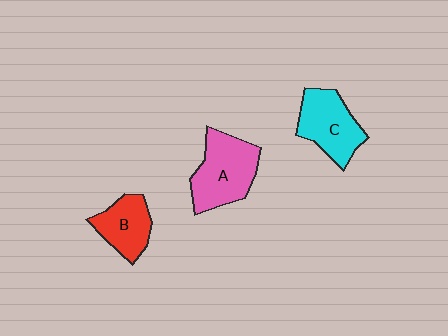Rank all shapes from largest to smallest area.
From largest to smallest: A (pink), C (cyan), B (red).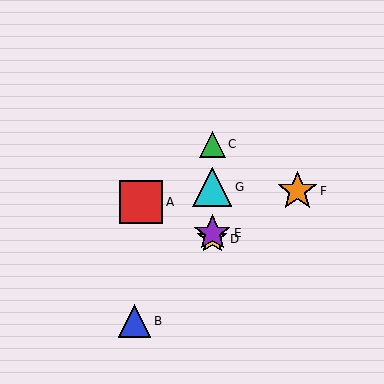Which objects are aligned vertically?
Objects C, D, E, G are aligned vertically.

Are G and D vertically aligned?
Yes, both are at x≈212.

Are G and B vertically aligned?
No, G is at x≈212 and B is at x≈134.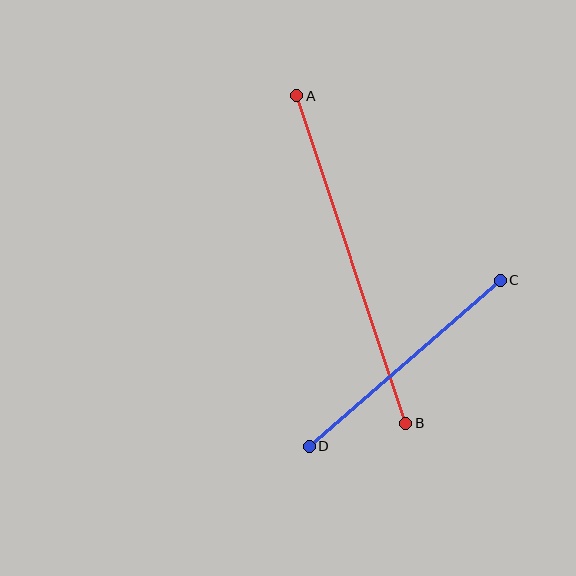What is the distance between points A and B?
The distance is approximately 345 pixels.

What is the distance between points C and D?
The distance is approximately 253 pixels.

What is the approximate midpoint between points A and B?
The midpoint is at approximately (351, 259) pixels.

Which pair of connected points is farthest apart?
Points A and B are farthest apart.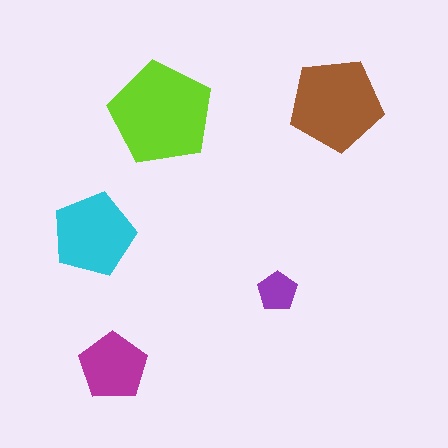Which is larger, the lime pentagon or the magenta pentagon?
The lime one.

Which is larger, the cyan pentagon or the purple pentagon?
The cyan one.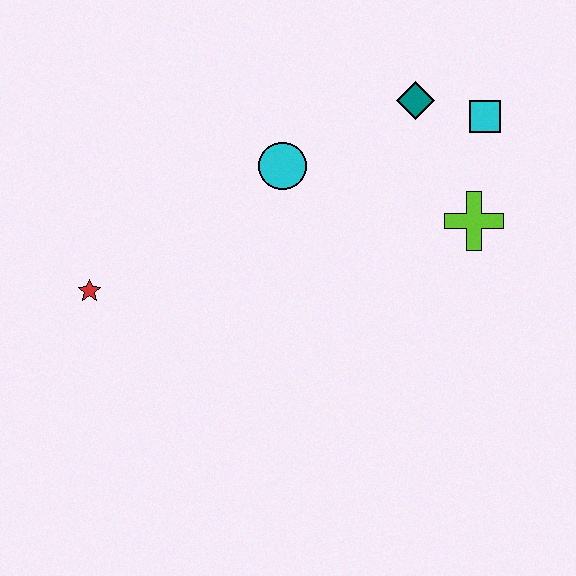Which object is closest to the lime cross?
The cyan square is closest to the lime cross.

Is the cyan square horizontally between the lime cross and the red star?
No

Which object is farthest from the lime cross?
The red star is farthest from the lime cross.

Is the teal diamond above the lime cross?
Yes